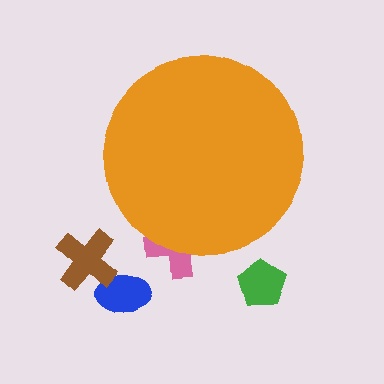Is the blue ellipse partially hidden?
No, the blue ellipse is fully visible.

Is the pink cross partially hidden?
Yes, the pink cross is partially hidden behind the orange circle.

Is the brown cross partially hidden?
No, the brown cross is fully visible.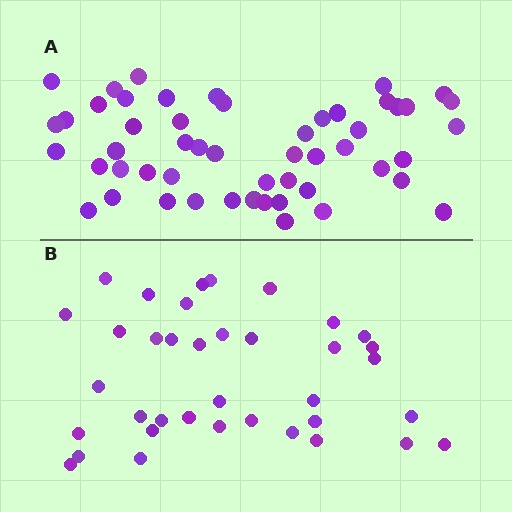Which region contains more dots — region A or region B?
Region A (the top region) has more dots.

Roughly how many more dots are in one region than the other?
Region A has approximately 15 more dots than region B.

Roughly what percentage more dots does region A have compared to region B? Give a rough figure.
About 40% more.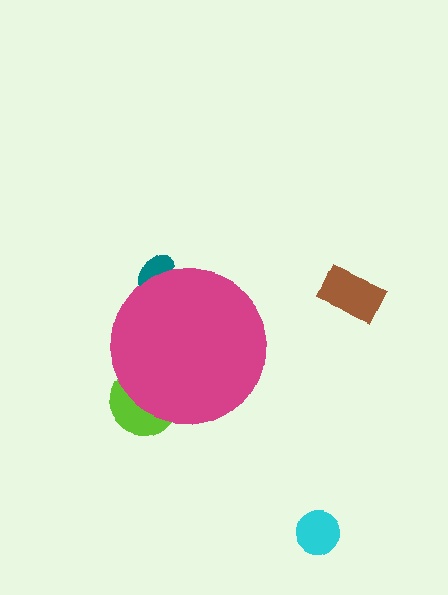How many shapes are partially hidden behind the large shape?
2 shapes are partially hidden.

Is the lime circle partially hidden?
Yes, the lime circle is partially hidden behind the magenta circle.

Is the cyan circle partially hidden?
No, the cyan circle is fully visible.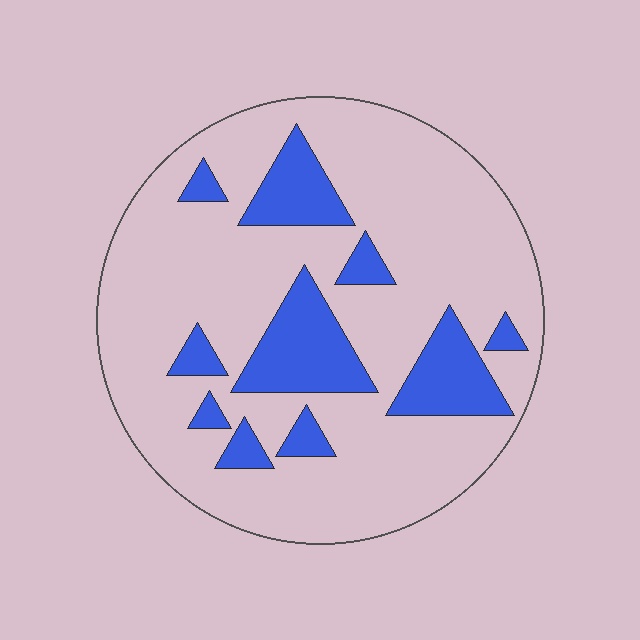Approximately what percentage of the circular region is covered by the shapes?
Approximately 20%.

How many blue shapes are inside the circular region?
10.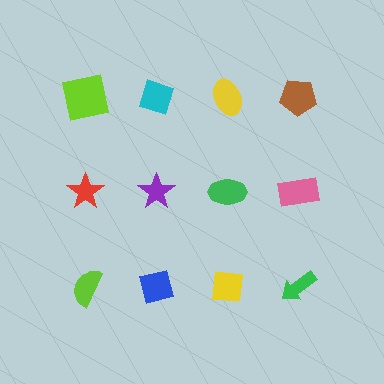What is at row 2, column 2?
A purple star.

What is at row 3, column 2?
A blue square.